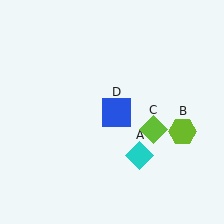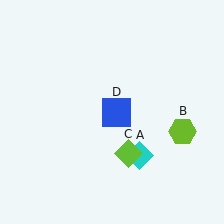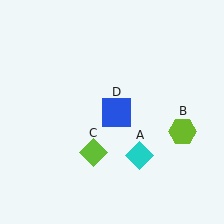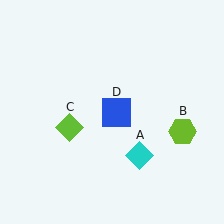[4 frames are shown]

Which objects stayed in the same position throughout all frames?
Cyan diamond (object A) and lime hexagon (object B) and blue square (object D) remained stationary.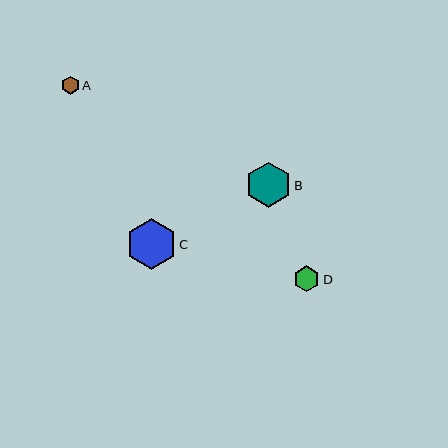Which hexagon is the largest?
Hexagon C is the largest with a size of approximately 50 pixels.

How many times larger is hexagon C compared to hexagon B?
Hexagon C is approximately 1.1 times the size of hexagon B.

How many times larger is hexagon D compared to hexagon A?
Hexagon D is approximately 1.4 times the size of hexagon A.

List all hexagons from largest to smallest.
From largest to smallest: C, B, D, A.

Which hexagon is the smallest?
Hexagon A is the smallest with a size of approximately 18 pixels.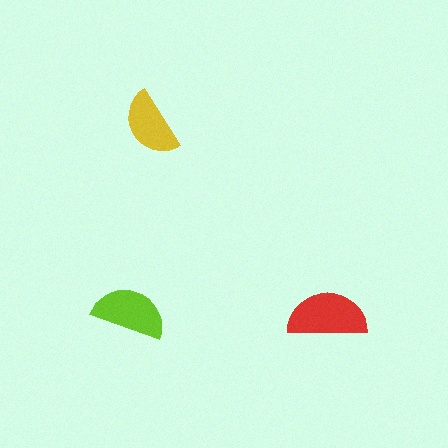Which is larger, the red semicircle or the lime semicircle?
The red one.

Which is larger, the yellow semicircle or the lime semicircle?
The lime one.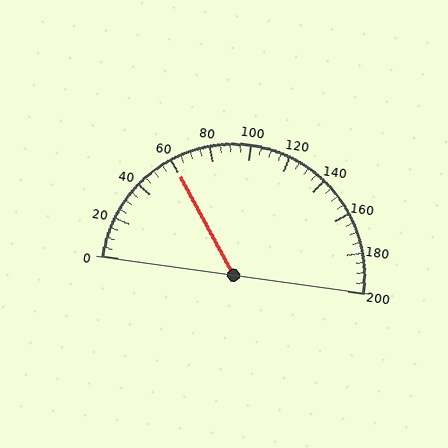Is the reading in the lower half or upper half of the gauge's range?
The reading is in the lower half of the range (0 to 200).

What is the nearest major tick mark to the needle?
The nearest major tick mark is 60.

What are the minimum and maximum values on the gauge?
The gauge ranges from 0 to 200.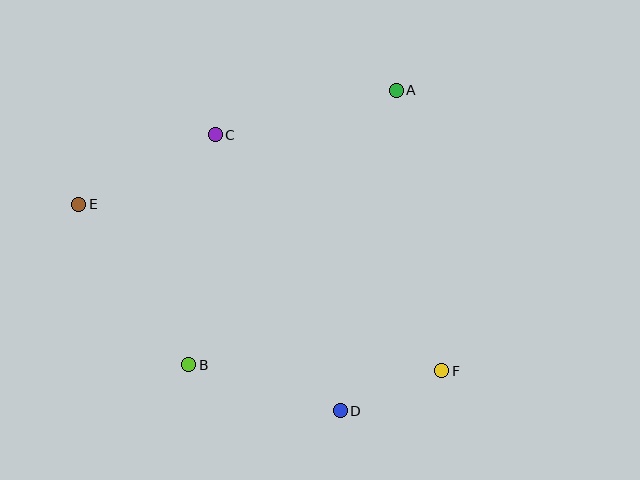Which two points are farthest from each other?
Points E and F are farthest from each other.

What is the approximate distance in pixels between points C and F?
The distance between C and F is approximately 327 pixels.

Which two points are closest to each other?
Points D and F are closest to each other.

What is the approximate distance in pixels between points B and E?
The distance between B and E is approximately 195 pixels.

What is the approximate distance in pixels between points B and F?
The distance between B and F is approximately 253 pixels.